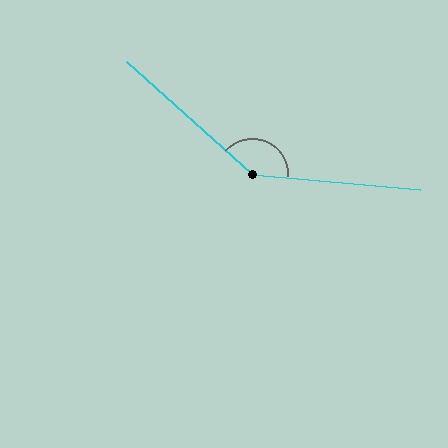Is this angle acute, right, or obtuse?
It is obtuse.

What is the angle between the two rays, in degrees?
Approximately 143 degrees.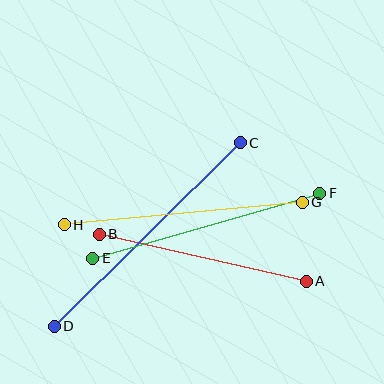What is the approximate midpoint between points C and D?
The midpoint is at approximately (147, 234) pixels.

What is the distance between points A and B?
The distance is approximately 213 pixels.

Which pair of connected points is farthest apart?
Points C and D are farthest apart.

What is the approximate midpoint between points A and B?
The midpoint is at approximately (203, 258) pixels.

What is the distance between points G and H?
The distance is approximately 239 pixels.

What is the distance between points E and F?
The distance is approximately 236 pixels.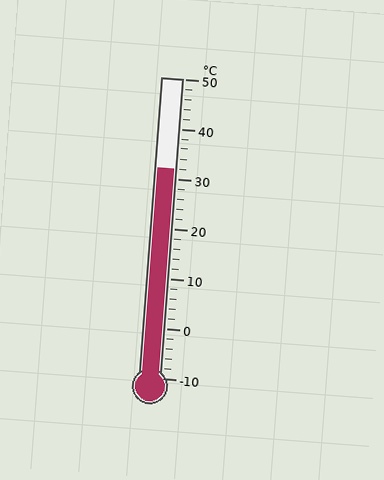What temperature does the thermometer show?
The thermometer shows approximately 32°C.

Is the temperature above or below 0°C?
The temperature is above 0°C.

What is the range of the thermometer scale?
The thermometer scale ranges from -10°C to 50°C.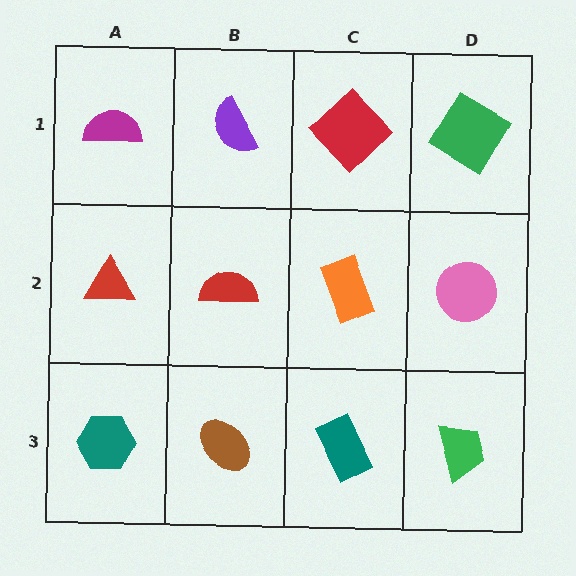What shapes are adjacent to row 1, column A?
A red triangle (row 2, column A), a purple semicircle (row 1, column B).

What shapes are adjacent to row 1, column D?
A pink circle (row 2, column D), a red diamond (row 1, column C).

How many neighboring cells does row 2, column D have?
3.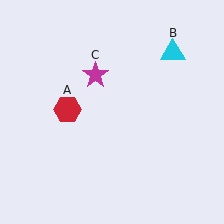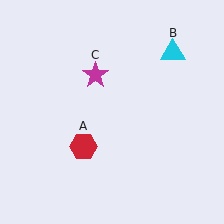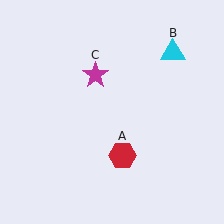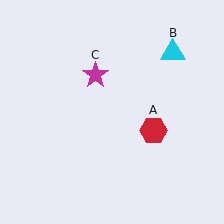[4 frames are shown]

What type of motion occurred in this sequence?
The red hexagon (object A) rotated counterclockwise around the center of the scene.